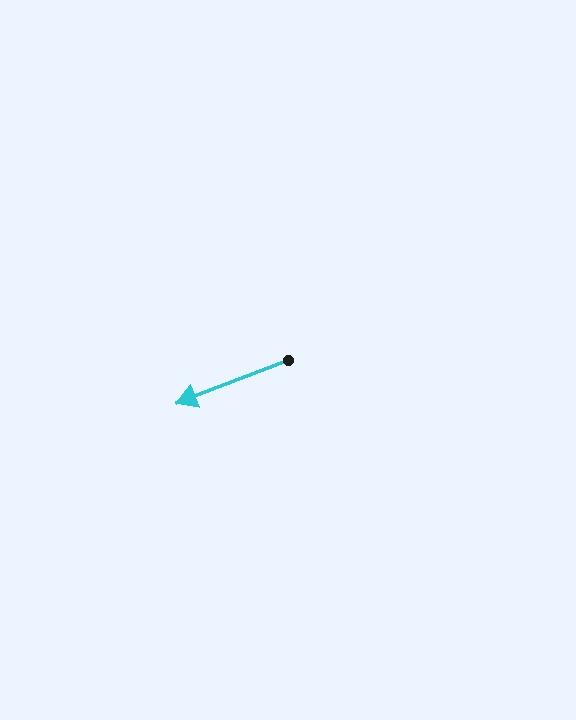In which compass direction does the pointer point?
West.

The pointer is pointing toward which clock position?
Roughly 8 o'clock.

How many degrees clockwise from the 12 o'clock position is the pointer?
Approximately 249 degrees.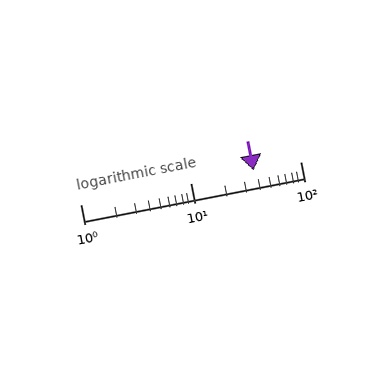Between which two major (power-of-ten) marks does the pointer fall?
The pointer is between 10 and 100.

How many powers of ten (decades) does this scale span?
The scale spans 2 decades, from 1 to 100.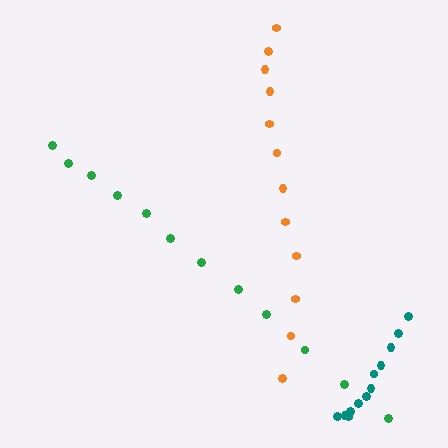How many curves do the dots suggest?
There are 3 distinct paths.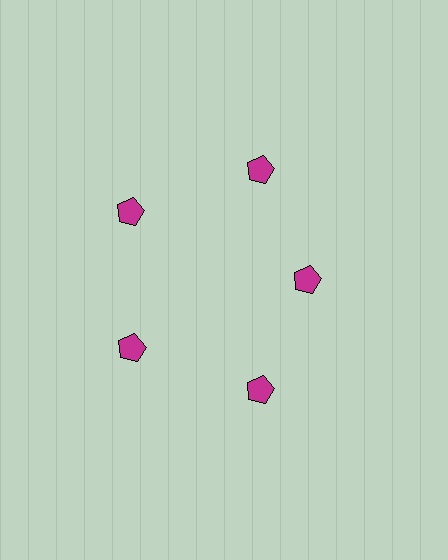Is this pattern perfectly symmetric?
No. The 5 magenta pentagons are arranged in a ring, but one element near the 3 o'clock position is pulled inward toward the center, breaking the 5-fold rotational symmetry.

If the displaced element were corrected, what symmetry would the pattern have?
It would have 5-fold rotational symmetry — the pattern would map onto itself every 72 degrees.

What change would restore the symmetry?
The symmetry would be restored by moving it outward, back onto the ring so that all 5 pentagons sit at equal angles and equal distance from the center.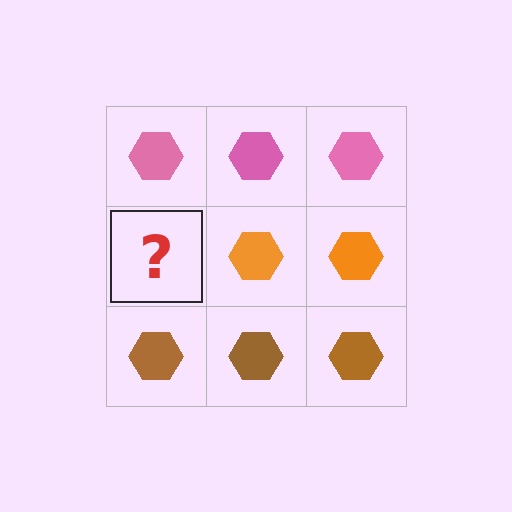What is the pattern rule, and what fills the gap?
The rule is that each row has a consistent color. The gap should be filled with an orange hexagon.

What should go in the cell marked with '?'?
The missing cell should contain an orange hexagon.